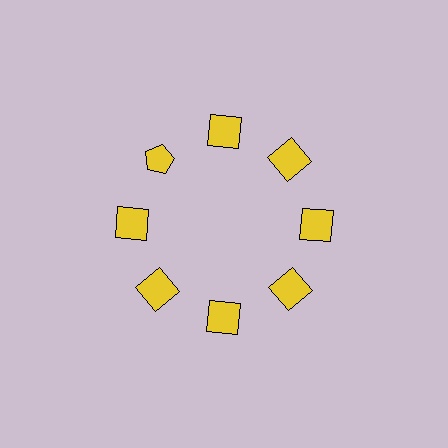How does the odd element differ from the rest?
It has a different shape: pentagon instead of square.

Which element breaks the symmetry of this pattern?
The yellow pentagon at roughly the 10 o'clock position breaks the symmetry. All other shapes are yellow squares.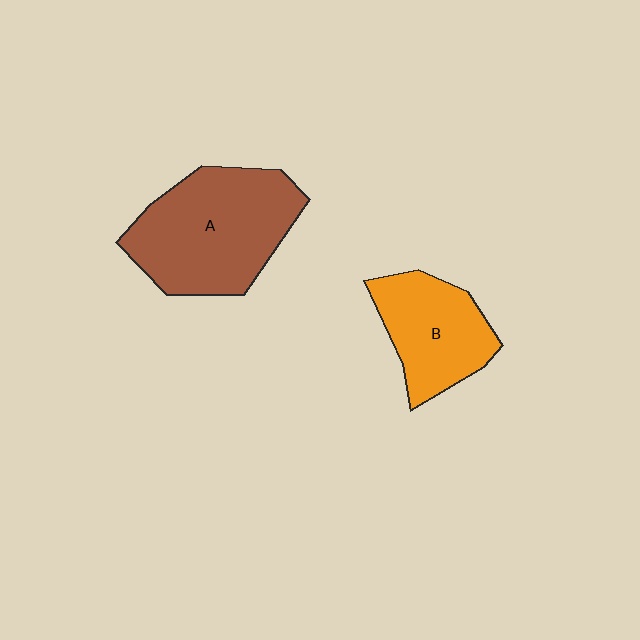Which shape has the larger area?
Shape A (brown).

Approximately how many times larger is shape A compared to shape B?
Approximately 1.6 times.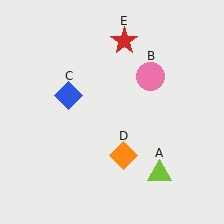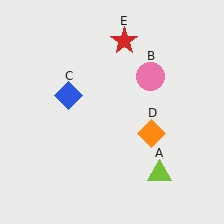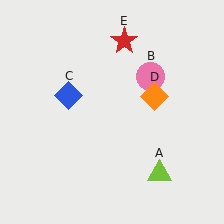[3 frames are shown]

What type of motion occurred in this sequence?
The orange diamond (object D) rotated counterclockwise around the center of the scene.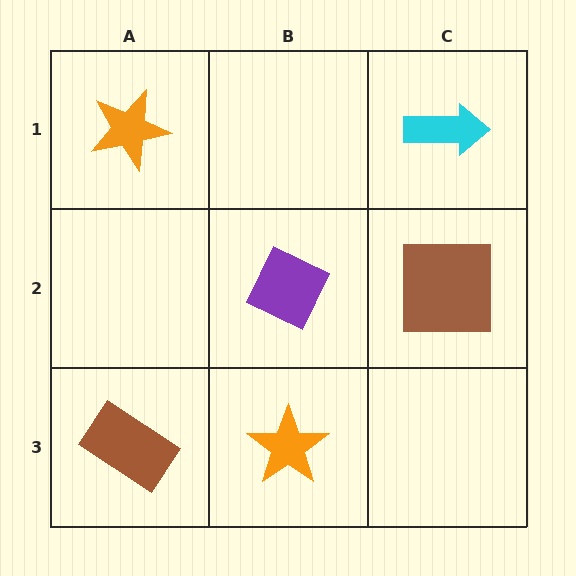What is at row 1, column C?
A cyan arrow.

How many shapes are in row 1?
2 shapes.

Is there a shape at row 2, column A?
No, that cell is empty.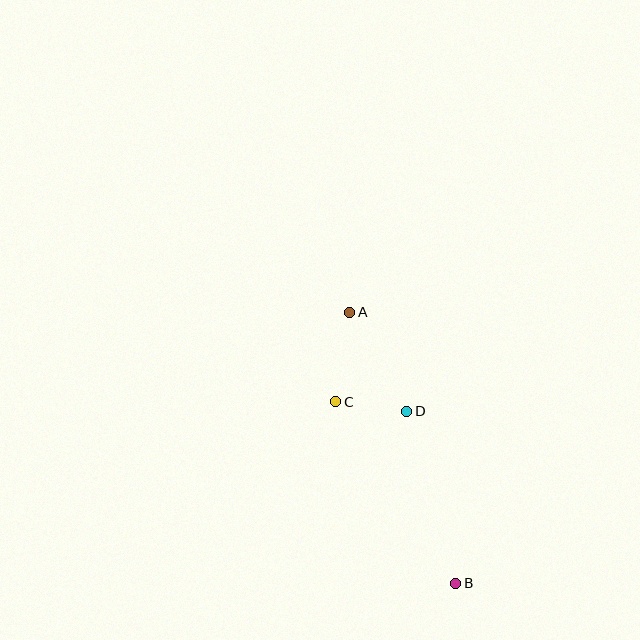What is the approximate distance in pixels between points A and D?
The distance between A and D is approximately 114 pixels.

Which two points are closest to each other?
Points C and D are closest to each other.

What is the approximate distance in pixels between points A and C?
The distance between A and C is approximately 91 pixels.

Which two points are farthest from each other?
Points A and B are farthest from each other.